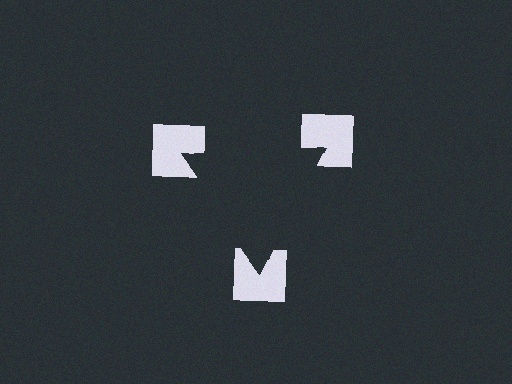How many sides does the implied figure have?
3 sides.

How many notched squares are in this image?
There are 3 — one at each vertex of the illusory triangle.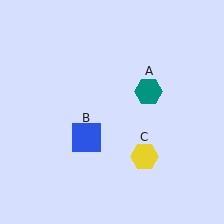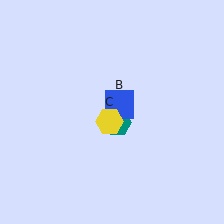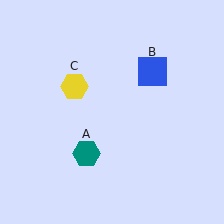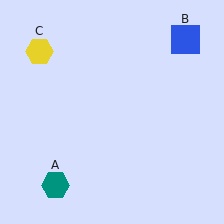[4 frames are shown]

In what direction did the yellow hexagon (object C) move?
The yellow hexagon (object C) moved up and to the left.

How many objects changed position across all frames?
3 objects changed position: teal hexagon (object A), blue square (object B), yellow hexagon (object C).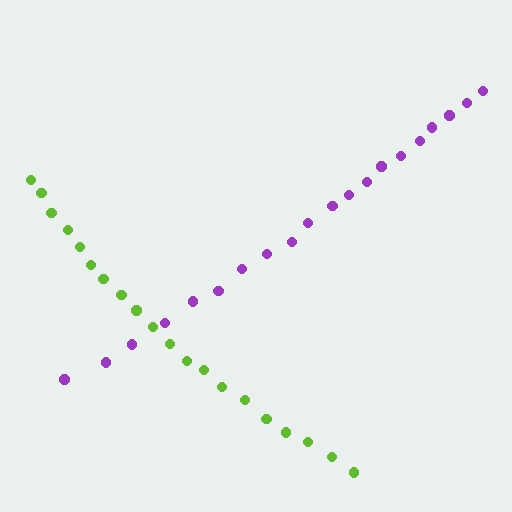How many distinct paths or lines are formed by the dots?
There are 2 distinct paths.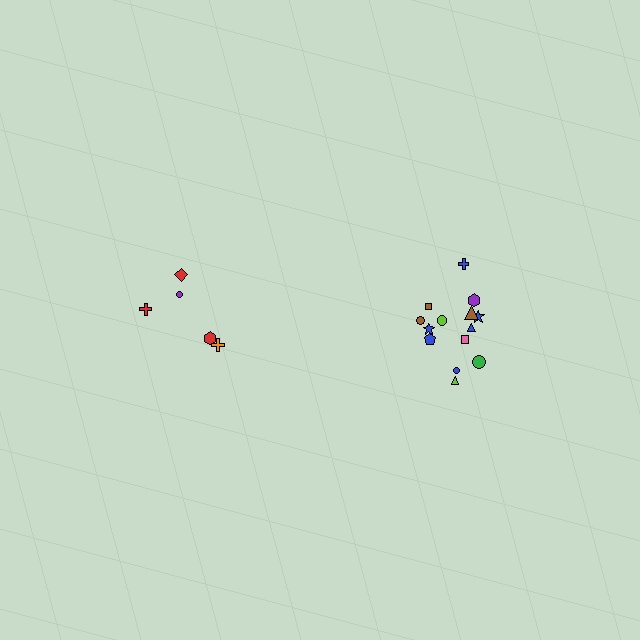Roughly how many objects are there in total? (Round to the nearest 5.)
Roughly 20 objects in total.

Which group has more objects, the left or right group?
The right group.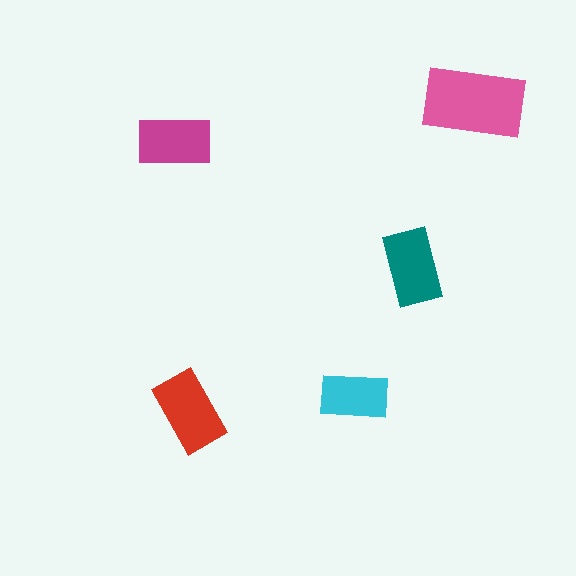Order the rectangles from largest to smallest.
the pink one, the red one, the teal one, the magenta one, the cyan one.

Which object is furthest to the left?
The magenta rectangle is leftmost.